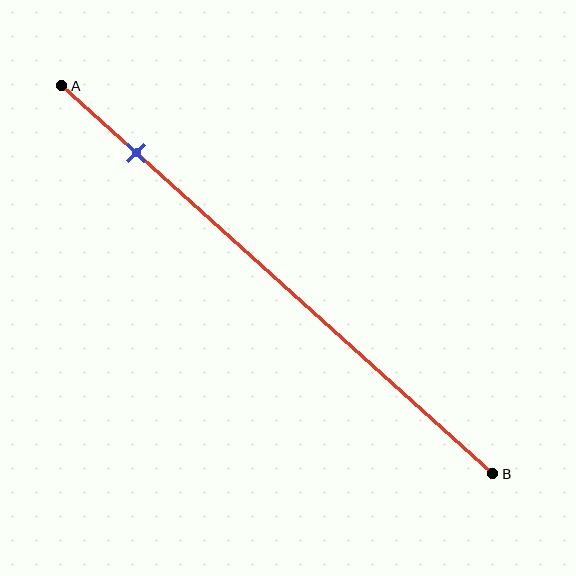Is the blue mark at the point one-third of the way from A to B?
No, the mark is at about 15% from A, not at the 33% one-third point.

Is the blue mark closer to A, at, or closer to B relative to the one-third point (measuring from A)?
The blue mark is closer to point A than the one-third point of segment AB.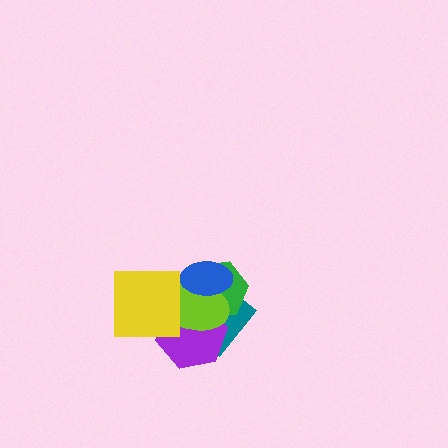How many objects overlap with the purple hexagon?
4 objects overlap with the purple hexagon.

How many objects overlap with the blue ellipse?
3 objects overlap with the blue ellipse.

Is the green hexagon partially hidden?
Yes, it is partially covered by another shape.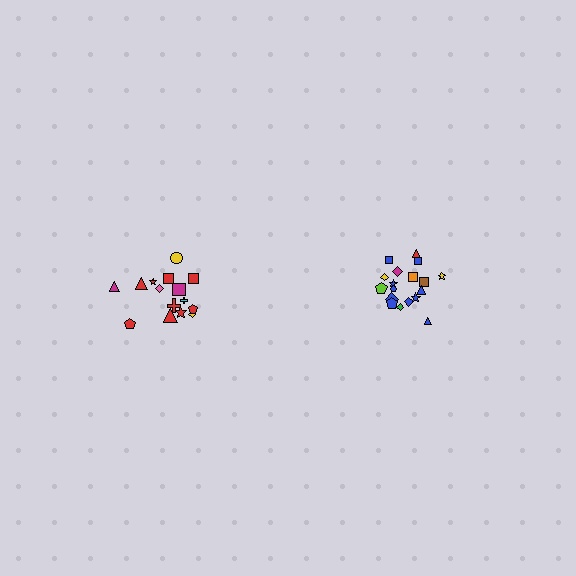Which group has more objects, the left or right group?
The right group.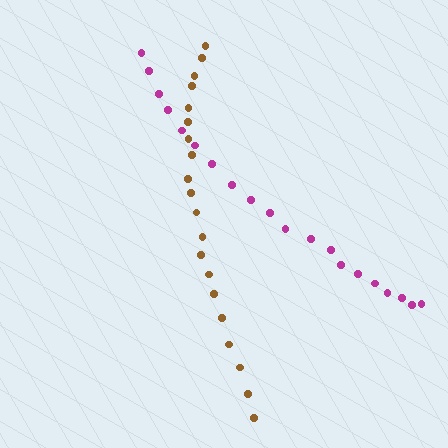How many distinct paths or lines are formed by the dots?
There are 2 distinct paths.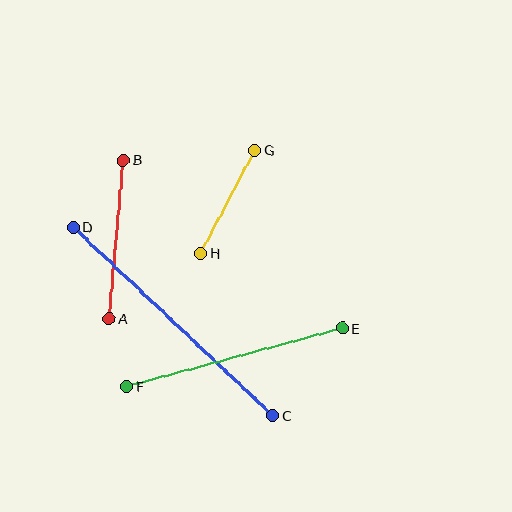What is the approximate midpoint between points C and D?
The midpoint is at approximately (173, 322) pixels.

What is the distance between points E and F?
The distance is approximately 224 pixels.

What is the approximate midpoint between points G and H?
The midpoint is at approximately (228, 201) pixels.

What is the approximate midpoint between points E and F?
The midpoint is at approximately (235, 357) pixels.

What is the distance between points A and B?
The distance is approximately 159 pixels.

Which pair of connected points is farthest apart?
Points C and D are farthest apart.